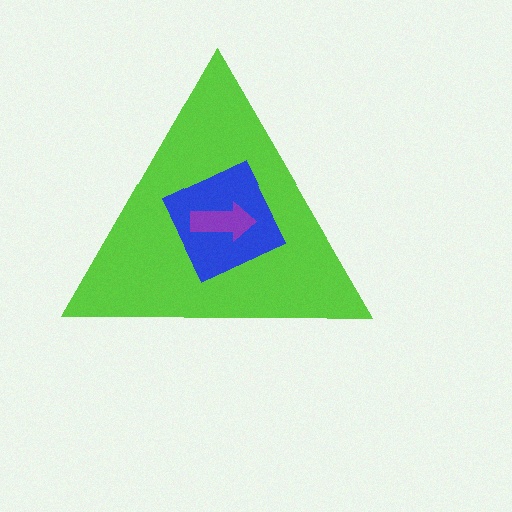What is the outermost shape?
The lime triangle.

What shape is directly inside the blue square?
The purple arrow.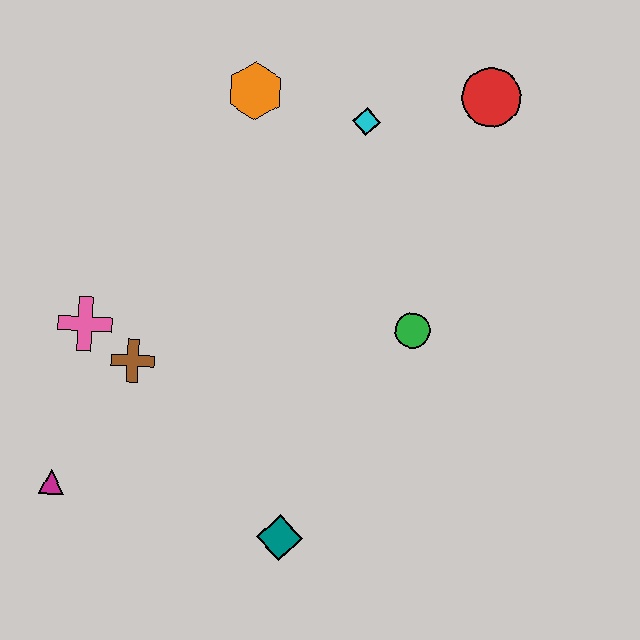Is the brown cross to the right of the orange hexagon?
No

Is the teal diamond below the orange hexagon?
Yes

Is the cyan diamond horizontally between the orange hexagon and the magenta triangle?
No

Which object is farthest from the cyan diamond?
The magenta triangle is farthest from the cyan diamond.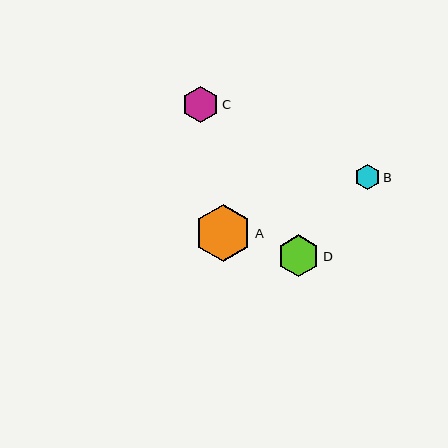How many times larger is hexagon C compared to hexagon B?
Hexagon C is approximately 1.4 times the size of hexagon B.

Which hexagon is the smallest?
Hexagon B is the smallest with a size of approximately 25 pixels.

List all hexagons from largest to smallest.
From largest to smallest: A, D, C, B.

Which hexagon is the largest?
Hexagon A is the largest with a size of approximately 57 pixels.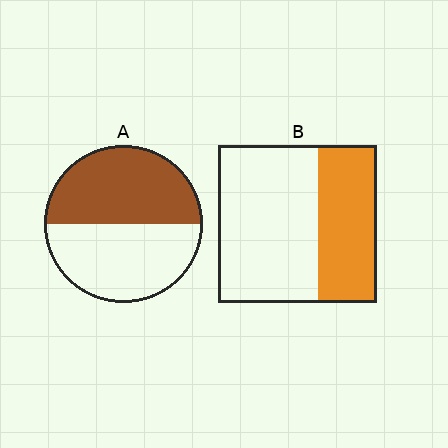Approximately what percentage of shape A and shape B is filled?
A is approximately 50% and B is approximately 35%.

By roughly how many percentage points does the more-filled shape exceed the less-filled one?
By roughly 15 percentage points (A over B).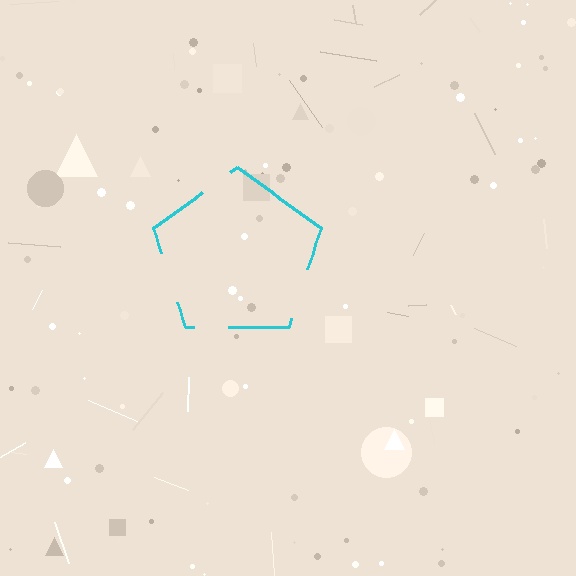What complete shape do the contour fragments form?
The contour fragments form a pentagon.